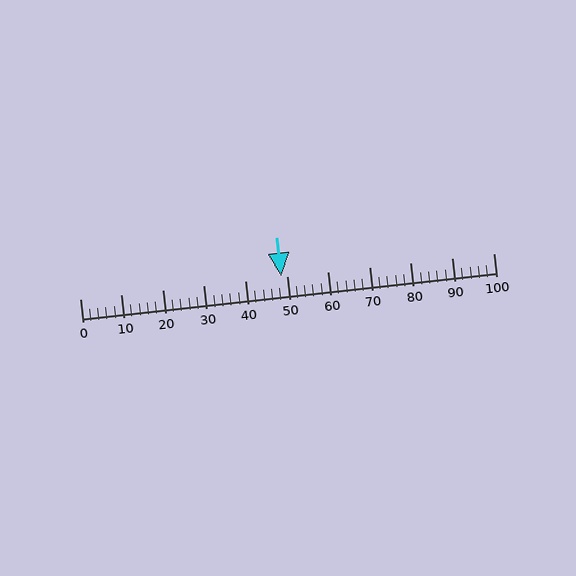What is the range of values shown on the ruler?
The ruler shows values from 0 to 100.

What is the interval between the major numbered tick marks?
The major tick marks are spaced 10 units apart.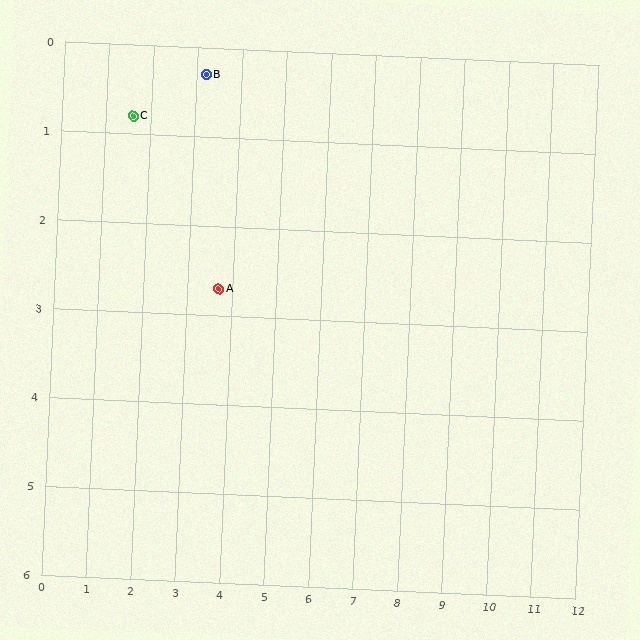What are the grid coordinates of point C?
Point C is at approximately (1.6, 0.8).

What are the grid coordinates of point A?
Point A is at approximately (3.7, 2.7).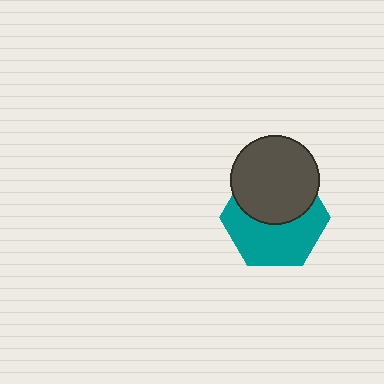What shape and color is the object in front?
The object in front is a dark gray circle.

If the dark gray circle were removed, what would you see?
You would see the complete teal hexagon.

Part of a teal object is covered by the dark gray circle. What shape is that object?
It is a hexagon.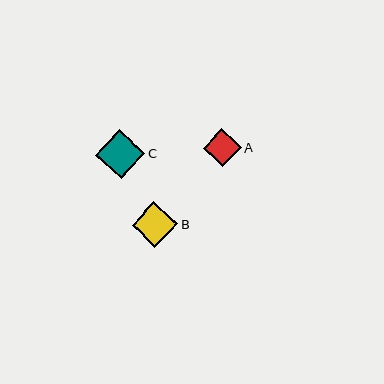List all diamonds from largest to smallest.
From largest to smallest: C, B, A.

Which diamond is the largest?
Diamond C is the largest with a size of approximately 49 pixels.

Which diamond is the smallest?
Diamond A is the smallest with a size of approximately 38 pixels.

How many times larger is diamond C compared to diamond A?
Diamond C is approximately 1.3 times the size of diamond A.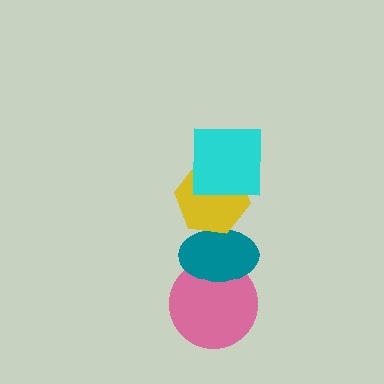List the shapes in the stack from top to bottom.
From top to bottom: the cyan square, the yellow hexagon, the teal ellipse, the pink circle.